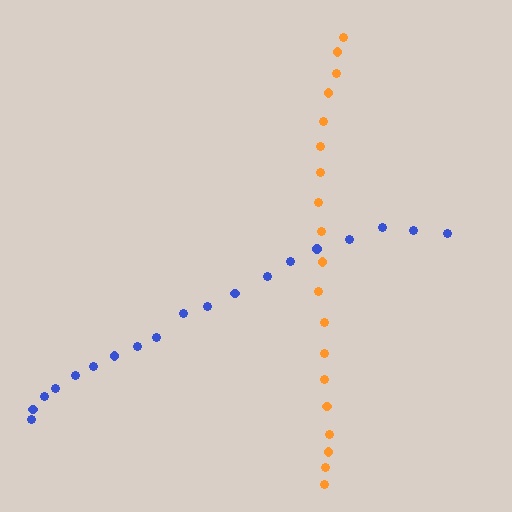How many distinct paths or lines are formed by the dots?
There are 2 distinct paths.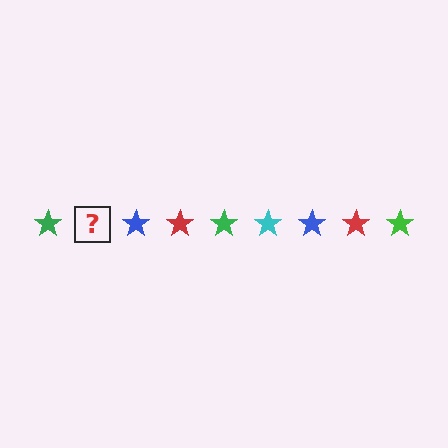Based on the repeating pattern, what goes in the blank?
The blank should be a cyan star.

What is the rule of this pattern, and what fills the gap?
The rule is that the pattern cycles through green, cyan, blue, red stars. The gap should be filled with a cyan star.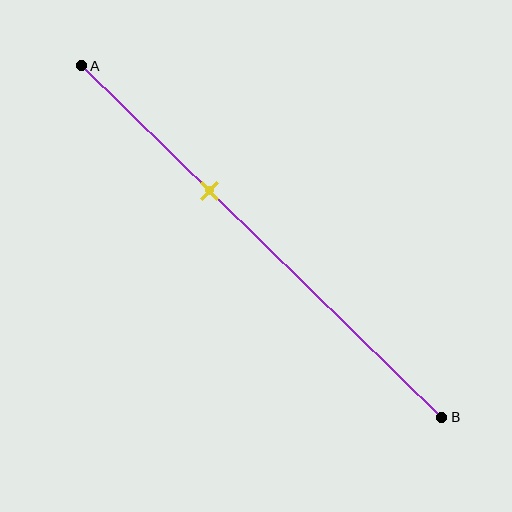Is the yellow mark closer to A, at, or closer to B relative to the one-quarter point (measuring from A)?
The yellow mark is closer to point B than the one-quarter point of segment AB.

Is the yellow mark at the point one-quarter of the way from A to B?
No, the mark is at about 35% from A, not at the 25% one-quarter point.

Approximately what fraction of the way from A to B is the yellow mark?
The yellow mark is approximately 35% of the way from A to B.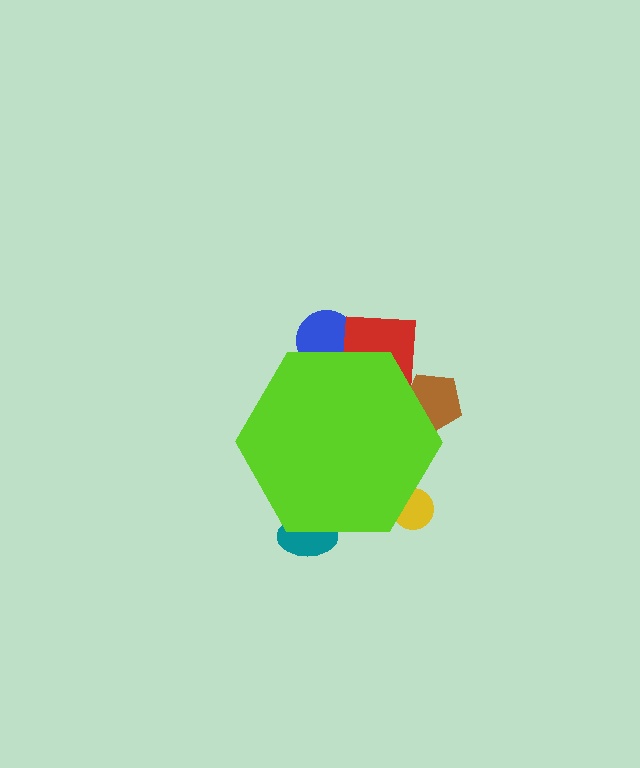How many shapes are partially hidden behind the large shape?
5 shapes are partially hidden.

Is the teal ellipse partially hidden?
Yes, the teal ellipse is partially hidden behind the lime hexagon.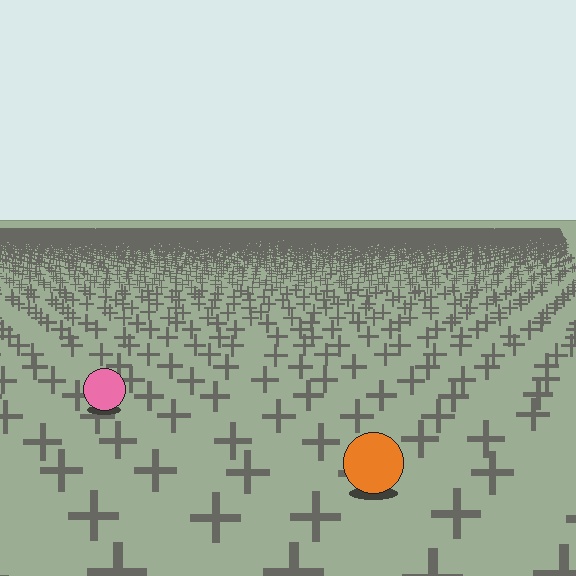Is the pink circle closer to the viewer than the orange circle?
No. The orange circle is closer — you can tell from the texture gradient: the ground texture is coarser near it.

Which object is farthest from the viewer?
The pink circle is farthest from the viewer. It appears smaller and the ground texture around it is denser.